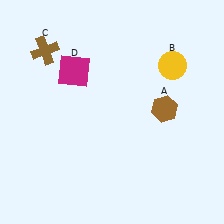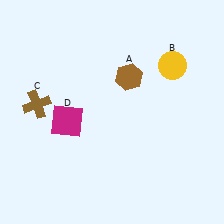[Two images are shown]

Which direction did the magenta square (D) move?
The magenta square (D) moved down.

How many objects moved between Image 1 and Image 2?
3 objects moved between the two images.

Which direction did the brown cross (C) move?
The brown cross (C) moved down.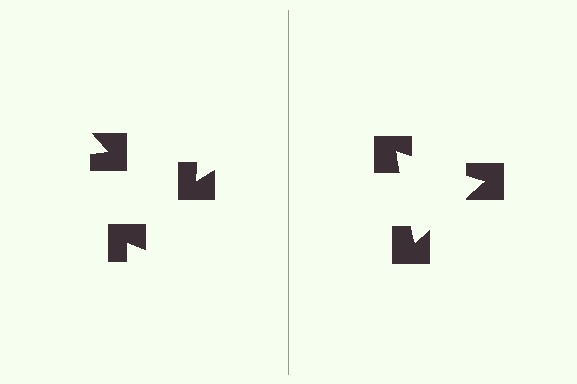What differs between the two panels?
The notched squares are positioned identically on both sides; only the wedge orientations differ. On the right they align to a triangle; on the left they are misaligned.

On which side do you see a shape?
An illusory triangle appears on the right side. On the left side the wedge cuts are rotated, so no coherent shape forms.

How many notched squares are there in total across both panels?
6 — 3 on each side.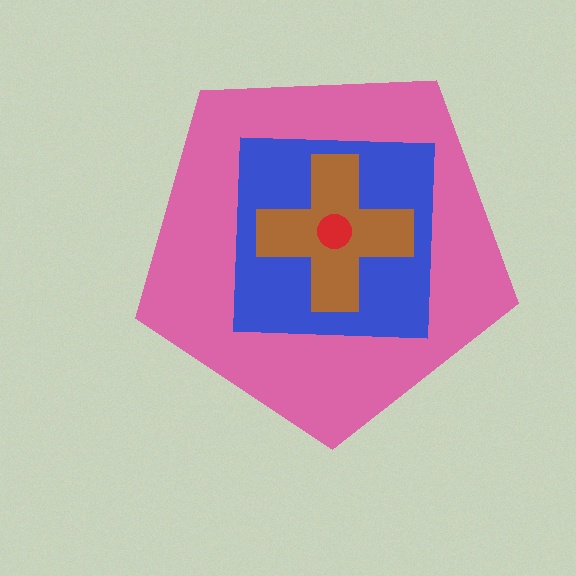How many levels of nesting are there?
4.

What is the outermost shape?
The pink pentagon.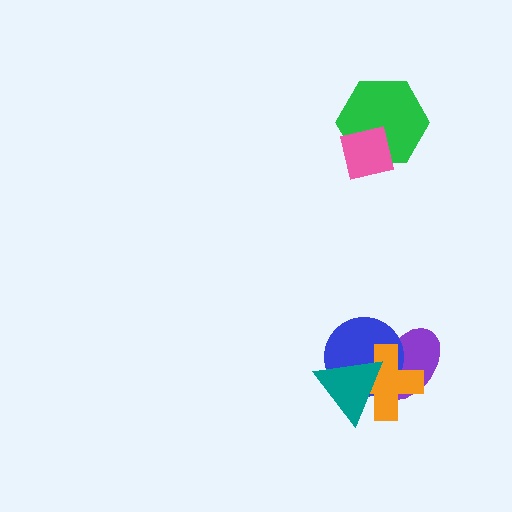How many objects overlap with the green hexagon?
1 object overlaps with the green hexagon.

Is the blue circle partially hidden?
Yes, it is partially covered by another shape.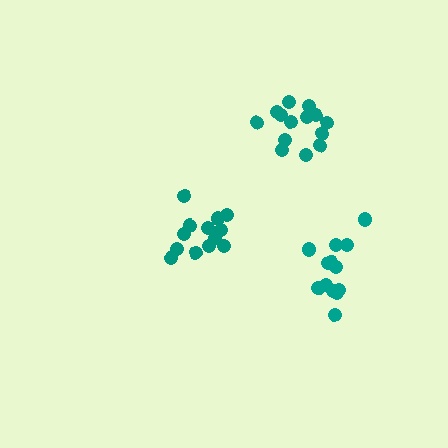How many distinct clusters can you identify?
There are 3 distinct clusters.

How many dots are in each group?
Group 1: 13 dots, Group 2: 14 dots, Group 3: 13 dots (40 total).